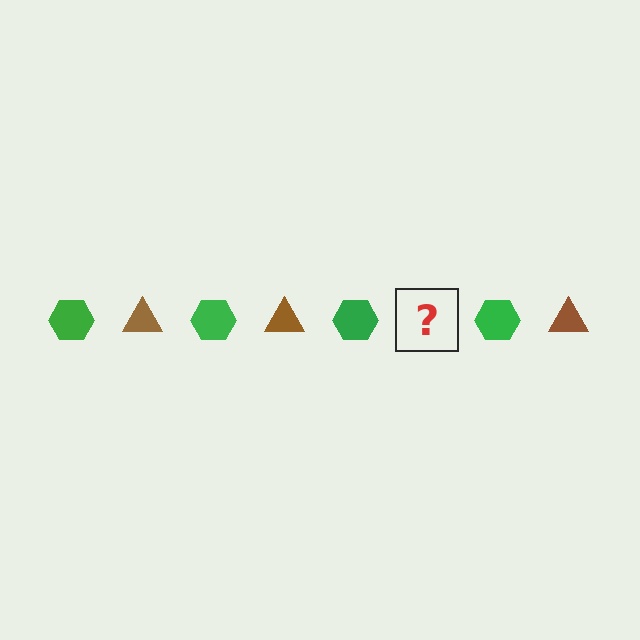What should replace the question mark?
The question mark should be replaced with a brown triangle.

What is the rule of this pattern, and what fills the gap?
The rule is that the pattern alternates between green hexagon and brown triangle. The gap should be filled with a brown triangle.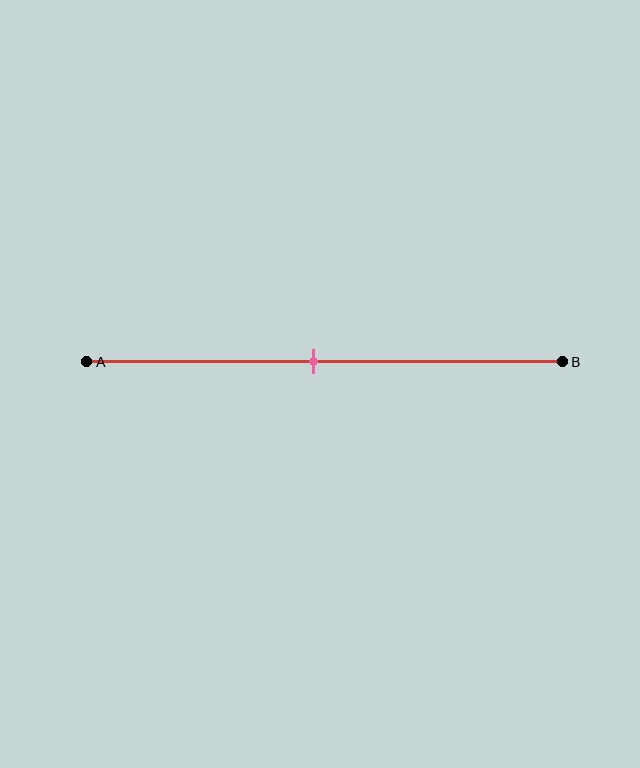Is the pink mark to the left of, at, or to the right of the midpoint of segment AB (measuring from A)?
The pink mark is approximately at the midpoint of segment AB.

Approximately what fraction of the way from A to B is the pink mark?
The pink mark is approximately 50% of the way from A to B.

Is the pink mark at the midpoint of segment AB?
Yes, the mark is approximately at the midpoint.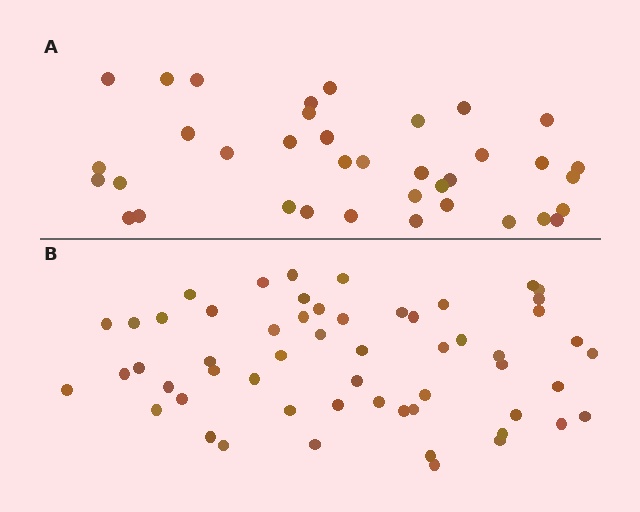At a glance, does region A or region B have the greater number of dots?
Region B (the bottom region) has more dots.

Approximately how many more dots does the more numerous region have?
Region B has approximately 20 more dots than region A.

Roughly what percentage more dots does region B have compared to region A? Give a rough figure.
About 50% more.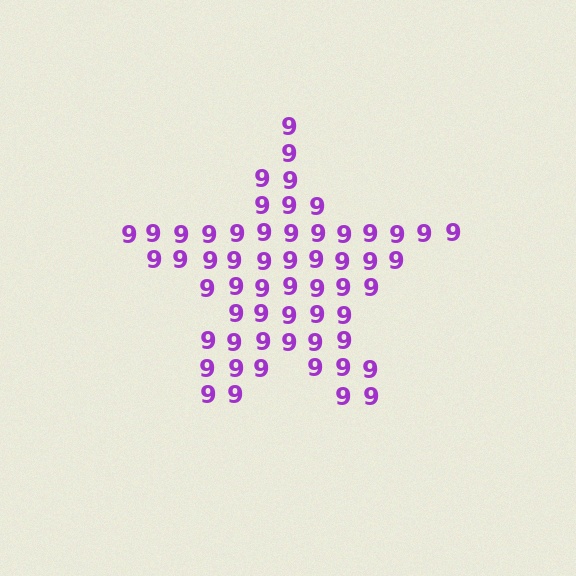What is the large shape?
The large shape is a star.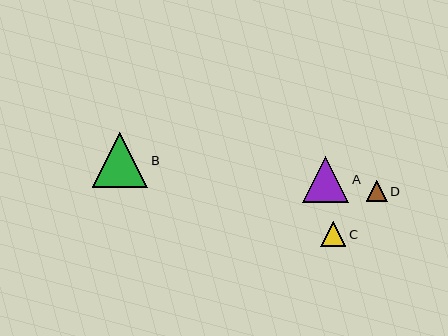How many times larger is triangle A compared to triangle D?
Triangle A is approximately 2.3 times the size of triangle D.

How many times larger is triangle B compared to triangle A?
Triangle B is approximately 1.2 times the size of triangle A.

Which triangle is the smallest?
Triangle D is the smallest with a size of approximately 20 pixels.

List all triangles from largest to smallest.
From largest to smallest: B, A, C, D.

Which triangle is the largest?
Triangle B is the largest with a size of approximately 55 pixels.